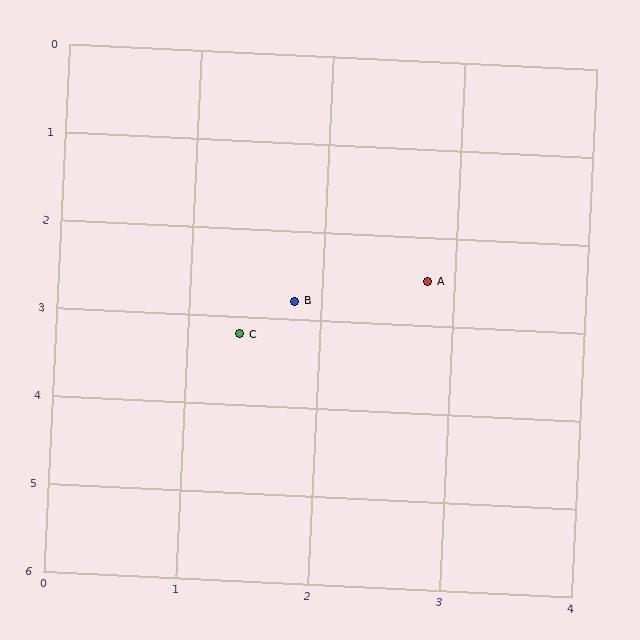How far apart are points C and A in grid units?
Points C and A are about 1.6 grid units apart.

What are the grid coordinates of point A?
Point A is at approximately (2.8, 2.5).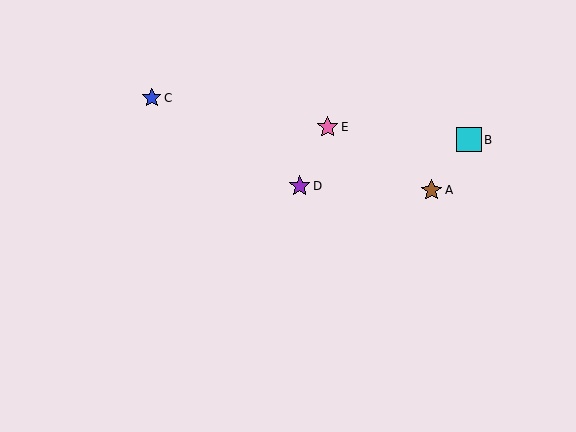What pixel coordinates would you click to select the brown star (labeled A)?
Click at (432, 190) to select the brown star A.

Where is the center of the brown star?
The center of the brown star is at (432, 190).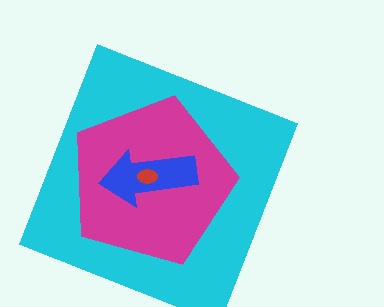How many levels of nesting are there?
4.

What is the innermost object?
The red ellipse.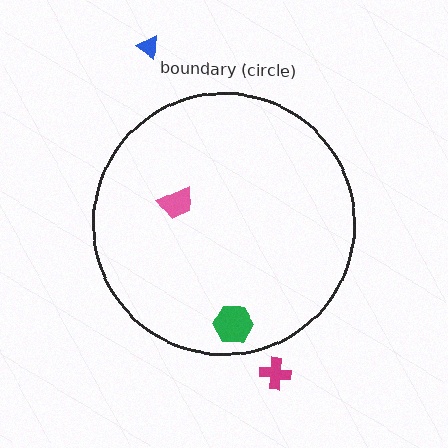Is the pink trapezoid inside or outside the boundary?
Inside.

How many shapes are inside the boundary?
2 inside, 2 outside.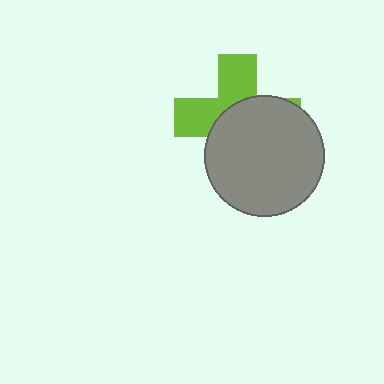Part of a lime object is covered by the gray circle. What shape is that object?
It is a cross.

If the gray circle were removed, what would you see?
You would see the complete lime cross.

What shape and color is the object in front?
The object in front is a gray circle.